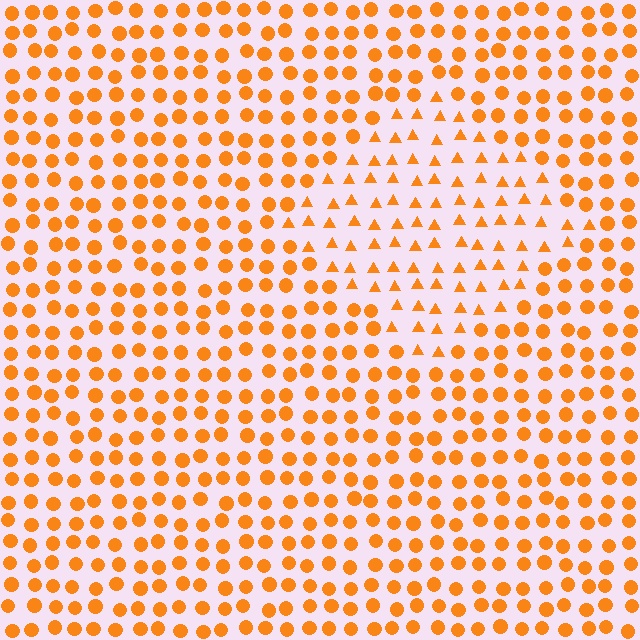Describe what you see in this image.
The image is filled with small orange elements arranged in a uniform grid. A diamond-shaped region contains triangles, while the surrounding area contains circles. The boundary is defined purely by the change in element shape.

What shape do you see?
I see a diamond.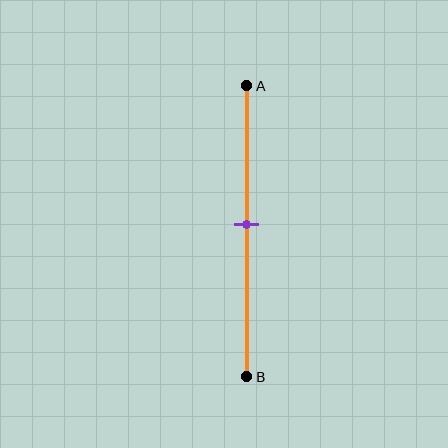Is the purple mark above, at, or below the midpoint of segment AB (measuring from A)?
The purple mark is approximately at the midpoint of segment AB.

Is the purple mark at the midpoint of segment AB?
Yes, the mark is approximately at the midpoint.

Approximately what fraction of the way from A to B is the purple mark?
The purple mark is approximately 50% of the way from A to B.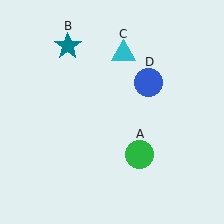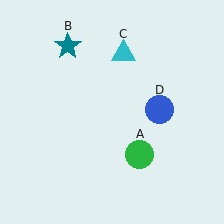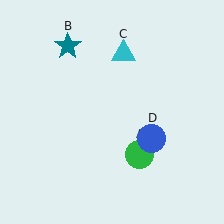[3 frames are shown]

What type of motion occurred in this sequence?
The blue circle (object D) rotated clockwise around the center of the scene.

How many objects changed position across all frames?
1 object changed position: blue circle (object D).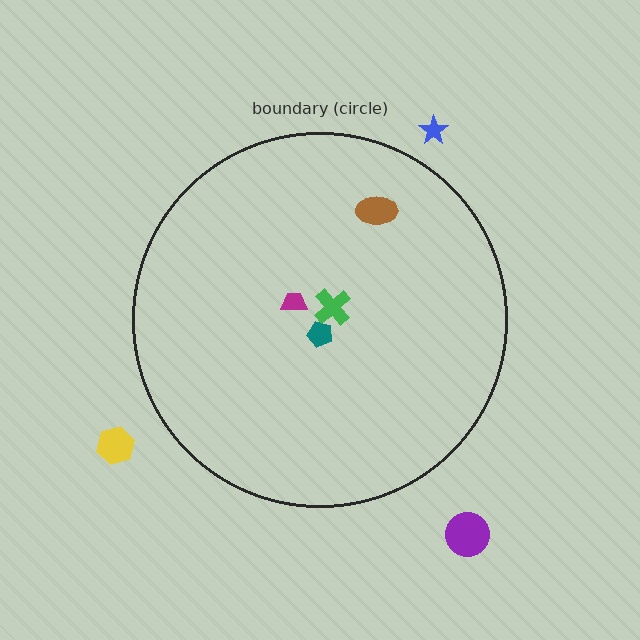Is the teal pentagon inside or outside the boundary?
Inside.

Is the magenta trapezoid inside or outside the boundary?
Inside.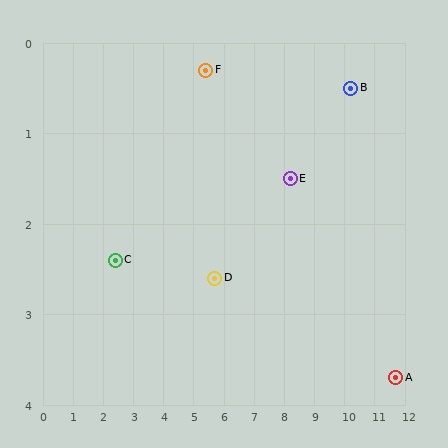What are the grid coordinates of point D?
Point D is at approximately (5.7, 2.6).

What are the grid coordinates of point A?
Point A is at approximately (11.7, 3.7).